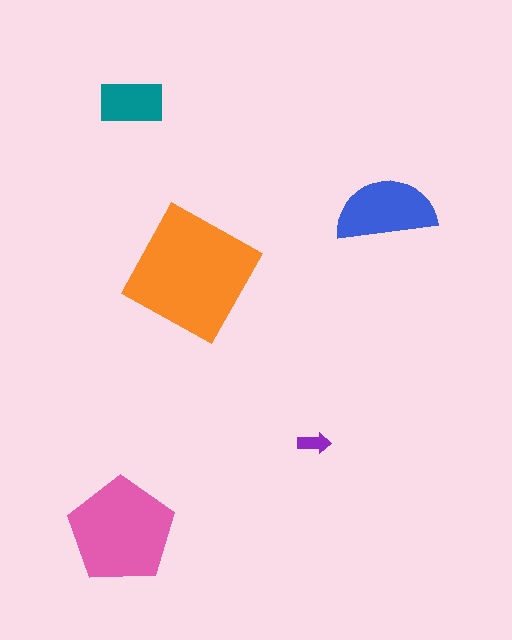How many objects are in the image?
There are 5 objects in the image.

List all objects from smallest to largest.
The purple arrow, the teal rectangle, the blue semicircle, the pink pentagon, the orange square.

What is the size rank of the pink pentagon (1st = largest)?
2nd.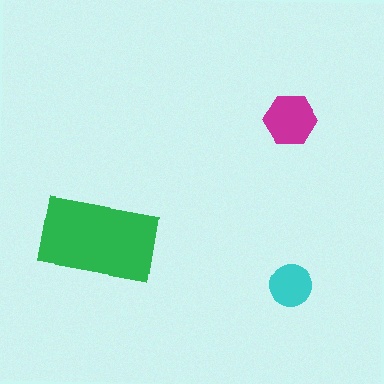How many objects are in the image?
There are 3 objects in the image.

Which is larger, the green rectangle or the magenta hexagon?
The green rectangle.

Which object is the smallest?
The cyan circle.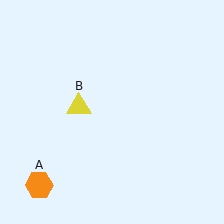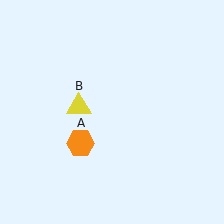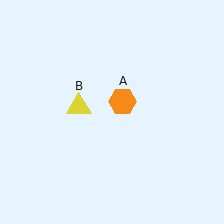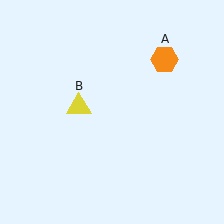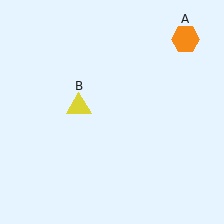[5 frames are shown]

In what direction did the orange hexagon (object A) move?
The orange hexagon (object A) moved up and to the right.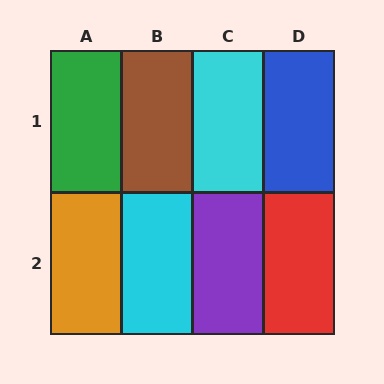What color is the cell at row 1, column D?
Blue.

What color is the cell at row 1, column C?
Cyan.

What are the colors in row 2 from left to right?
Orange, cyan, purple, red.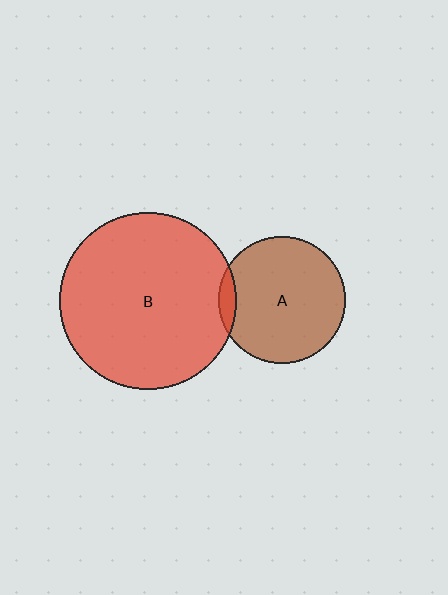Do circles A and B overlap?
Yes.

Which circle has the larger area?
Circle B (red).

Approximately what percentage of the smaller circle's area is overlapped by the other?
Approximately 5%.